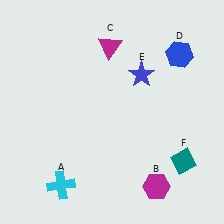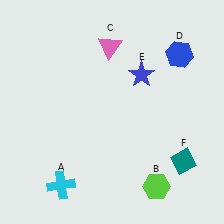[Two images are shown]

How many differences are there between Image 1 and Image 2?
There are 2 differences between the two images.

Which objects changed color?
B changed from magenta to lime. C changed from magenta to pink.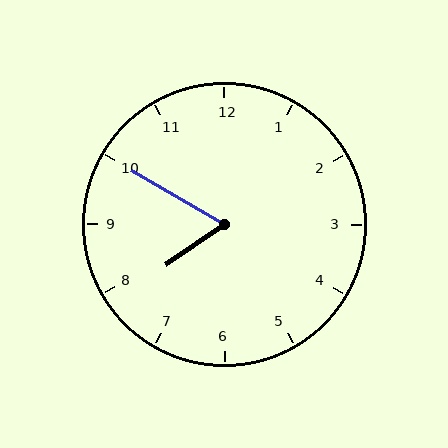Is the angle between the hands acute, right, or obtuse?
It is acute.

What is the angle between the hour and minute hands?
Approximately 65 degrees.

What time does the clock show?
7:50.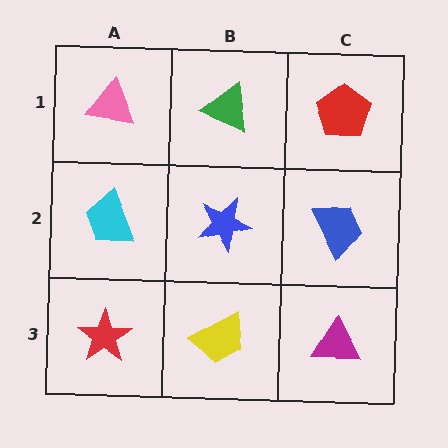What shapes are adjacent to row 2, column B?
A green triangle (row 1, column B), a yellow trapezoid (row 3, column B), a cyan trapezoid (row 2, column A), a blue trapezoid (row 2, column C).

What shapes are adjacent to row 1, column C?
A blue trapezoid (row 2, column C), a green triangle (row 1, column B).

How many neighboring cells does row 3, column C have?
2.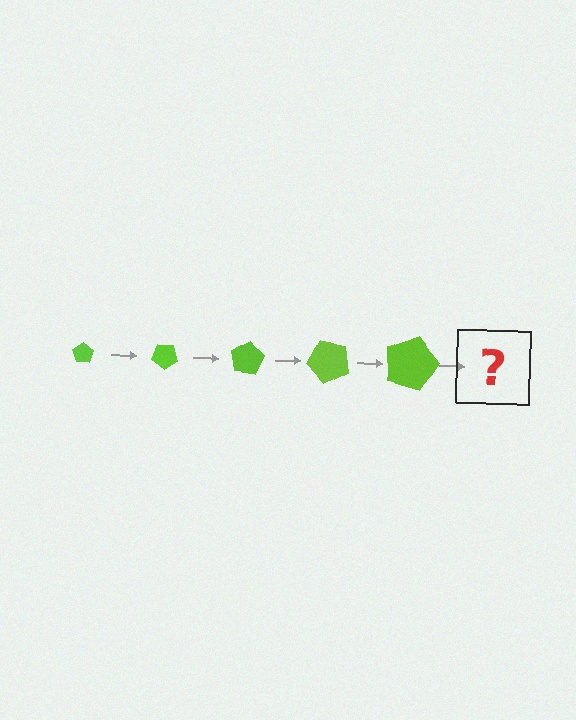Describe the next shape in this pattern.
It should be a pentagon, larger than the previous one and rotated 200 degrees from the start.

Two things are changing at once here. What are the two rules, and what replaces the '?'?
The two rules are that the pentagon grows larger each step and it rotates 40 degrees each step. The '?' should be a pentagon, larger than the previous one and rotated 200 degrees from the start.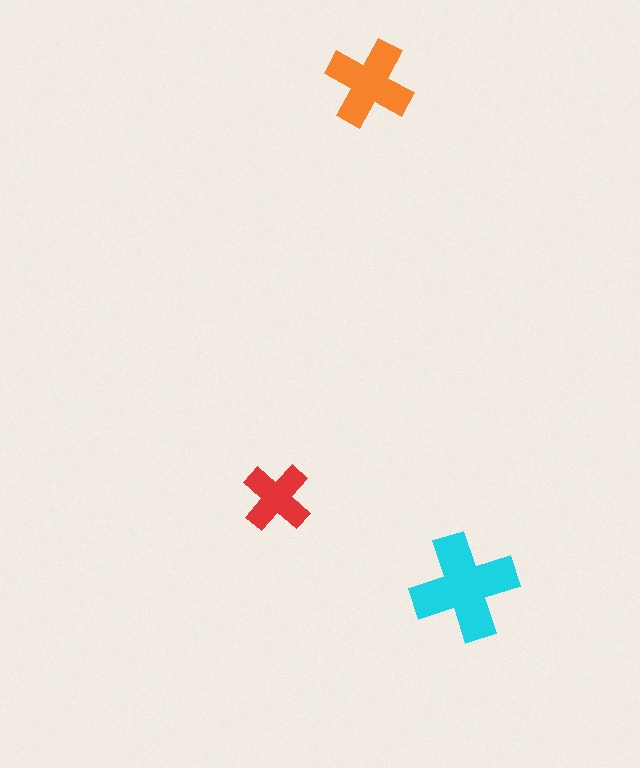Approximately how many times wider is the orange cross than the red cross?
About 1.5 times wider.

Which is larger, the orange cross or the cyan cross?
The cyan one.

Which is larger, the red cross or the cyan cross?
The cyan one.